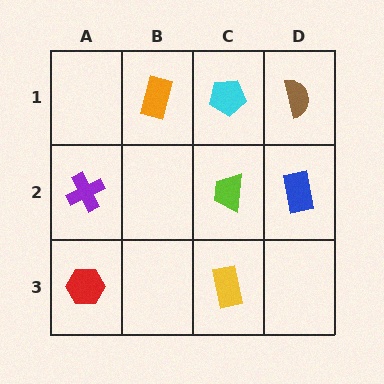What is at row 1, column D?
A brown semicircle.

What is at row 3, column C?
A yellow rectangle.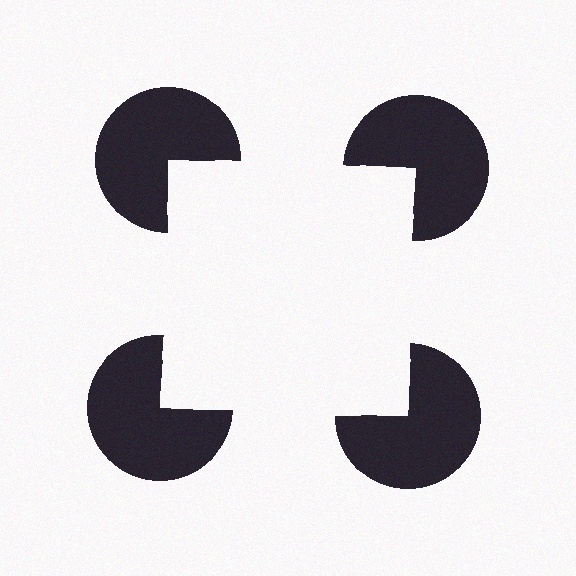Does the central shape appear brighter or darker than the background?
It typically appears slightly brighter than the background, even though no actual brightness change is drawn.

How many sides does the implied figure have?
4 sides.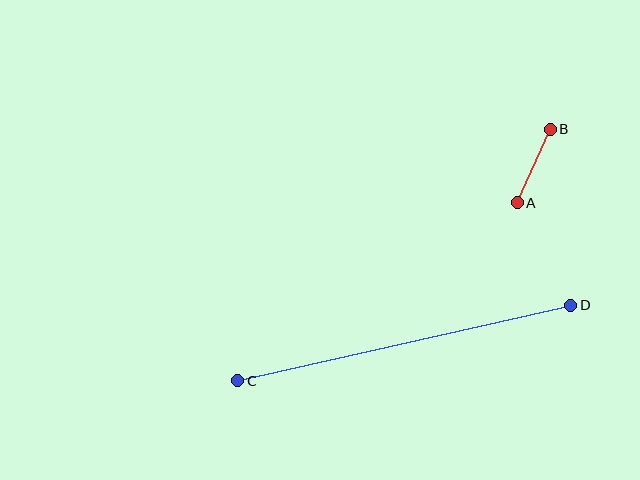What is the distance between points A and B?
The distance is approximately 81 pixels.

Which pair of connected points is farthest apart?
Points C and D are farthest apart.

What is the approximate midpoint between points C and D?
The midpoint is at approximately (404, 343) pixels.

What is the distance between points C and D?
The distance is approximately 342 pixels.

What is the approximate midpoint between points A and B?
The midpoint is at approximately (534, 166) pixels.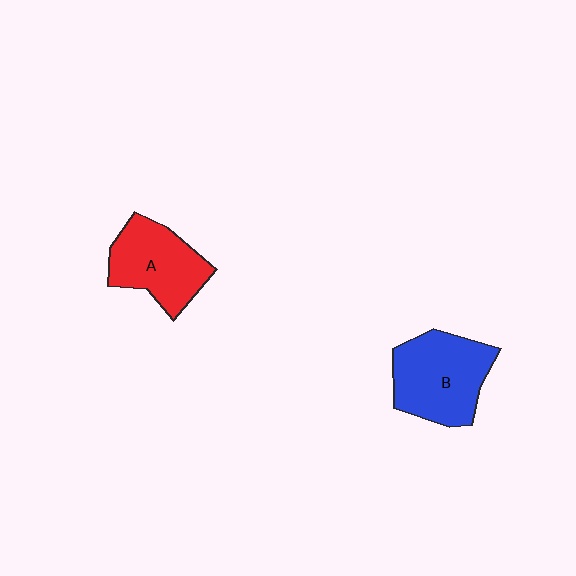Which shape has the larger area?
Shape B (blue).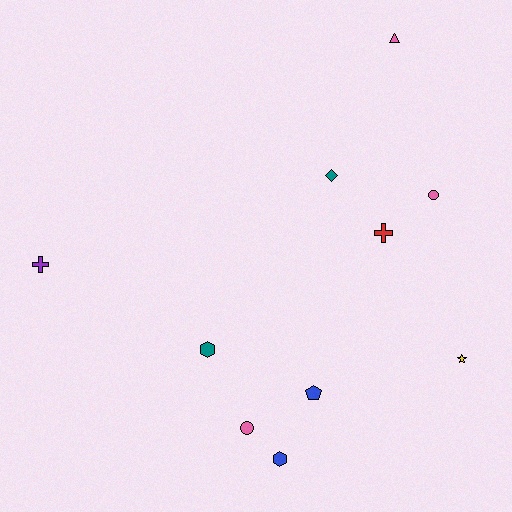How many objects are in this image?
There are 10 objects.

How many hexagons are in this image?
There are 2 hexagons.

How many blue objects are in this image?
There are 2 blue objects.